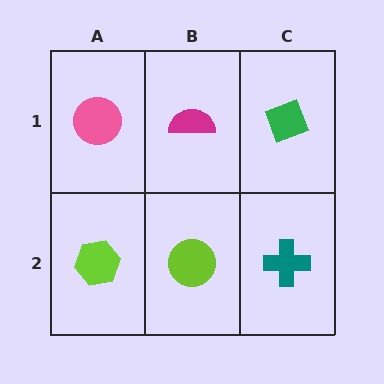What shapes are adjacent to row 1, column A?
A lime hexagon (row 2, column A), a magenta semicircle (row 1, column B).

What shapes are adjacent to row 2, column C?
A green diamond (row 1, column C), a lime circle (row 2, column B).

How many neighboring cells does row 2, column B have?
3.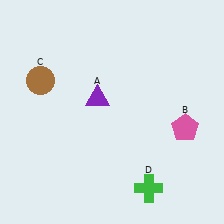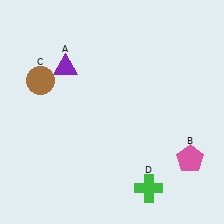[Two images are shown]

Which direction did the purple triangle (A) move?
The purple triangle (A) moved left.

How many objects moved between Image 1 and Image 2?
2 objects moved between the two images.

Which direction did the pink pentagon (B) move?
The pink pentagon (B) moved down.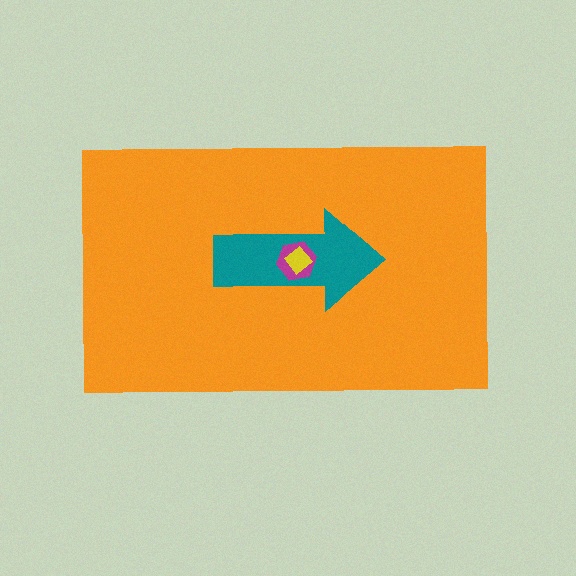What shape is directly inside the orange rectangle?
The teal arrow.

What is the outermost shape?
The orange rectangle.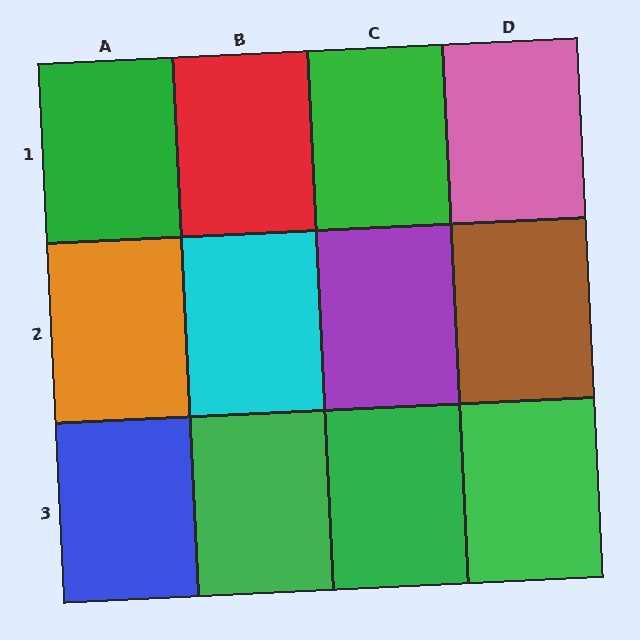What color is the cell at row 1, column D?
Pink.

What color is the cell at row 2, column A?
Orange.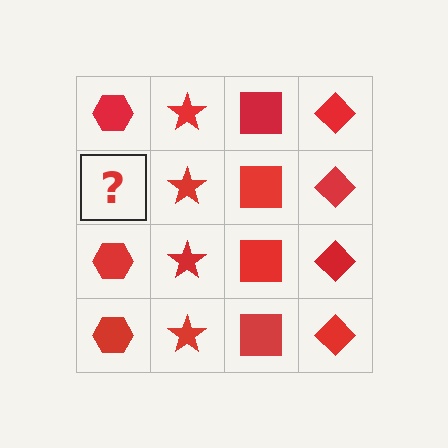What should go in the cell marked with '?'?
The missing cell should contain a red hexagon.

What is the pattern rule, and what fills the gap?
The rule is that each column has a consistent shape. The gap should be filled with a red hexagon.